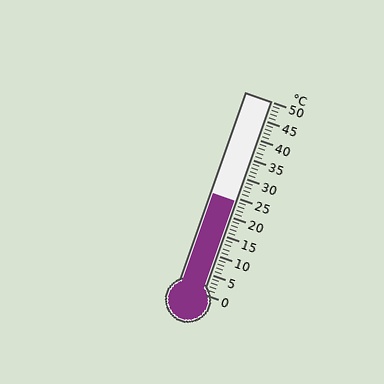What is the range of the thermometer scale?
The thermometer scale ranges from 0°C to 50°C.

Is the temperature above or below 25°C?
The temperature is below 25°C.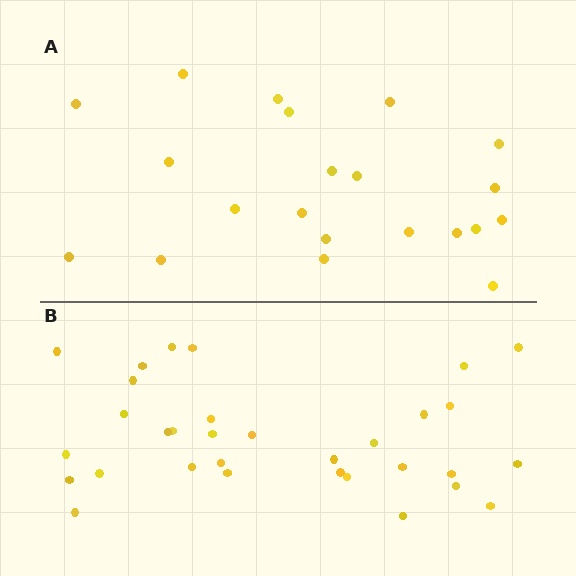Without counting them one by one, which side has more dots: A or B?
Region B (the bottom region) has more dots.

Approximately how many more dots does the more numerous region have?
Region B has roughly 12 or so more dots than region A.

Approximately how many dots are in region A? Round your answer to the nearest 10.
About 20 dots. (The exact count is 21, which rounds to 20.)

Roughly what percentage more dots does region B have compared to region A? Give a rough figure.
About 50% more.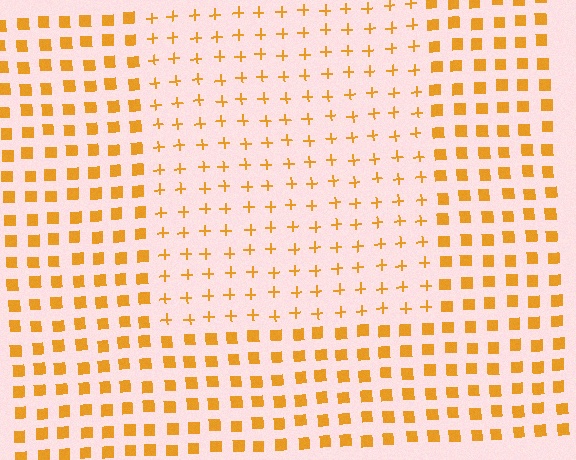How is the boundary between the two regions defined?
The boundary is defined by a change in element shape: plus signs inside vs. squares outside. All elements share the same color and spacing.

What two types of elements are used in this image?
The image uses plus signs inside the rectangle region and squares outside it.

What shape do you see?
I see a rectangle.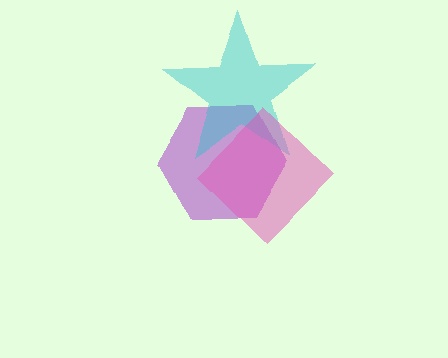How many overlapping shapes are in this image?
There are 3 overlapping shapes in the image.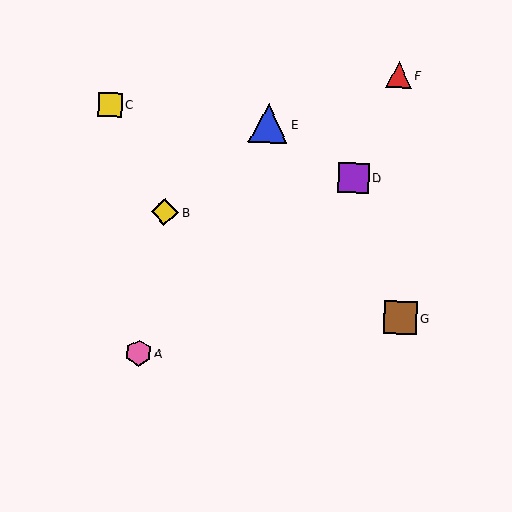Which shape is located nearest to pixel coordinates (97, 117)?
The yellow square (labeled C) at (110, 105) is nearest to that location.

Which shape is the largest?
The blue triangle (labeled E) is the largest.